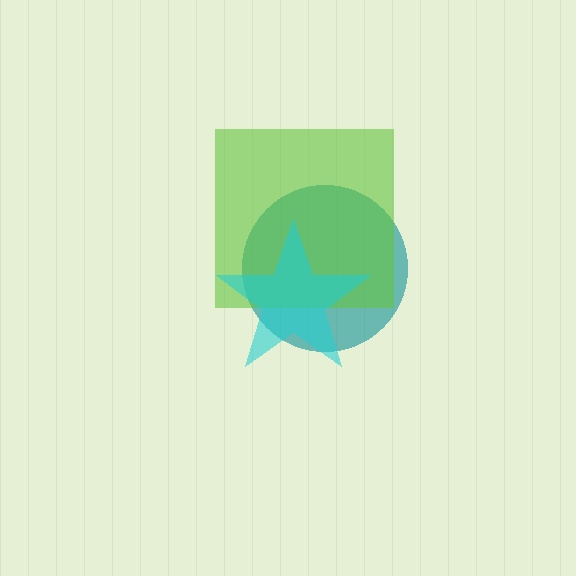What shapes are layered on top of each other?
The layered shapes are: a teal circle, a lime square, a cyan star.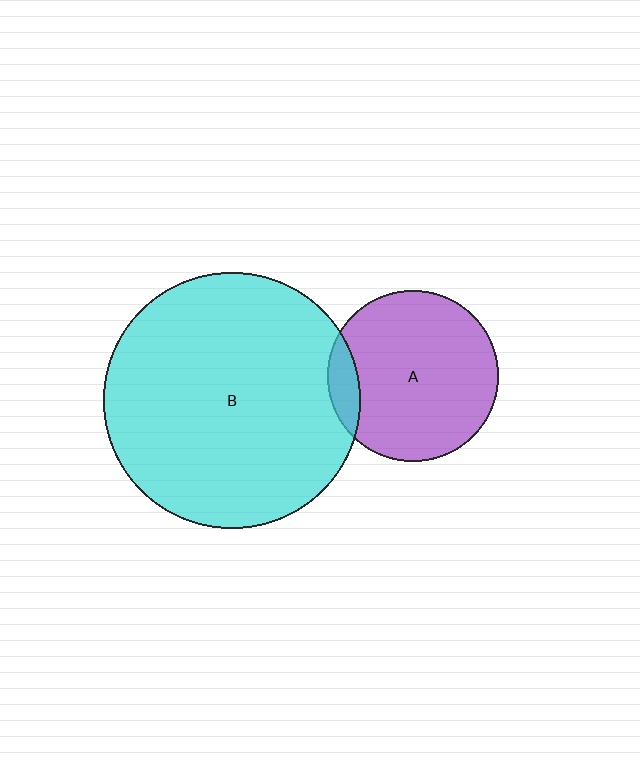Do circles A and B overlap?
Yes.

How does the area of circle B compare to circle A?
Approximately 2.3 times.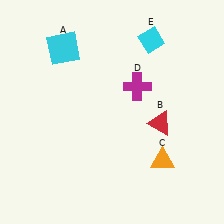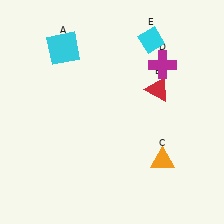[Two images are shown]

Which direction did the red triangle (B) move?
The red triangle (B) moved up.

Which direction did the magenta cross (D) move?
The magenta cross (D) moved right.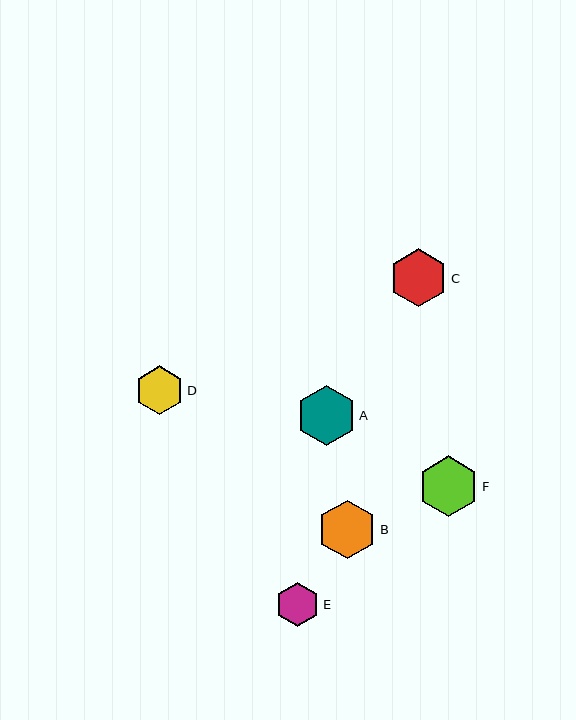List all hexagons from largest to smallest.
From largest to smallest: F, A, B, C, D, E.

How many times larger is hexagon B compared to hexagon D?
Hexagon B is approximately 1.2 times the size of hexagon D.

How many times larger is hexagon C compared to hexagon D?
Hexagon C is approximately 1.2 times the size of hexagon D.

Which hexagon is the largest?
Hexagon F is the largest with a size of approximately 61 pixels.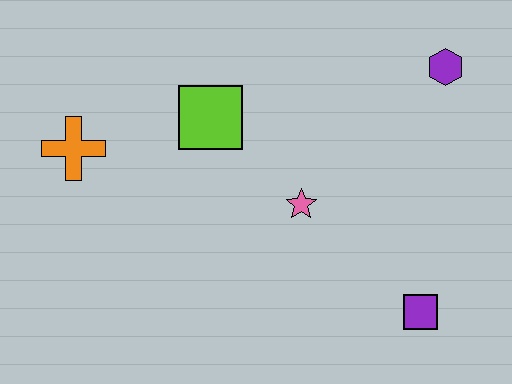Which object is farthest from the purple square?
The orange cross is farthest from the purple square.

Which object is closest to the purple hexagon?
The pink star is closest to the purple hexagon.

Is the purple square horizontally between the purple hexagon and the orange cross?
Yes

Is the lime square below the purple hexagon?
Yes